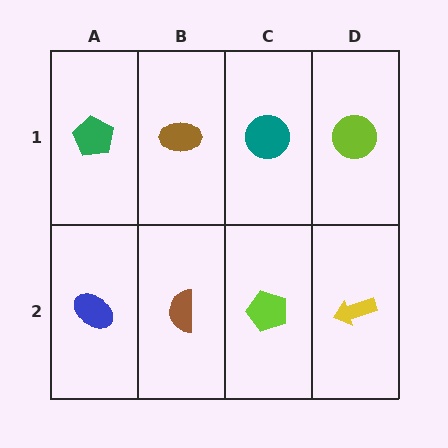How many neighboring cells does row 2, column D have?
2.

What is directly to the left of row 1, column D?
A teal circle.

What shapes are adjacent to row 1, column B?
A brown semicircle (row 2, column B), a green pentagon (row 1, column A), a teal circle (row 1, column C).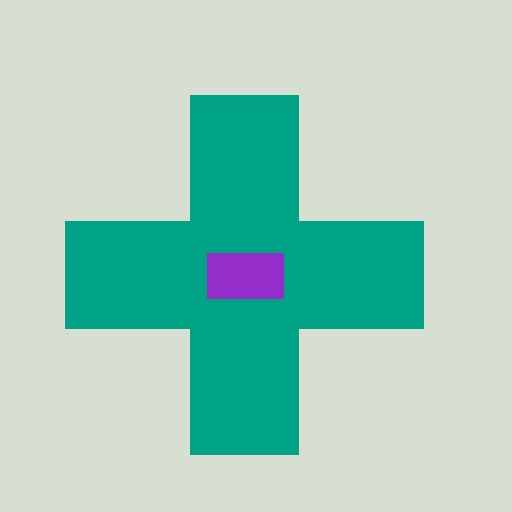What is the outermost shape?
The teal cross.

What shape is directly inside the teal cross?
The purple rectangle.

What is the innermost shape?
The purple rectangle.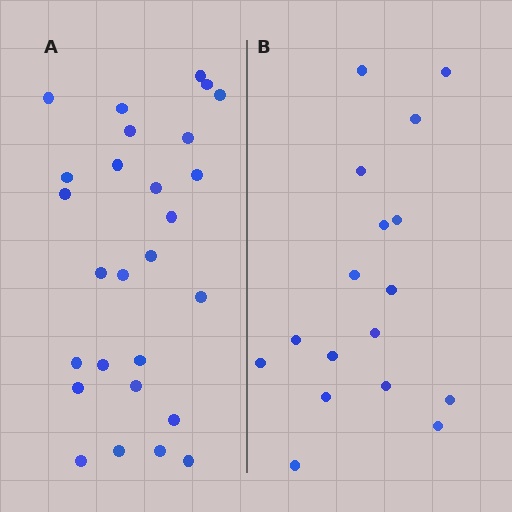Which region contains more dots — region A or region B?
Region A (the left region) has more dots.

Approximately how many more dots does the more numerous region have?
Region A has roughly 10 or so more dots than region B.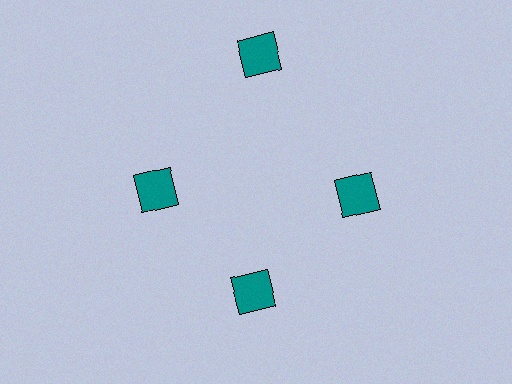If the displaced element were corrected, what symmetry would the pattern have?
It would have 4-fold rotational symmetry — the pattern would map onto itself every 90 degrees.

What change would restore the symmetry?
The symmetry would be restored by moving it inward, back onto the ring so that all 4 squares sit at equal angles and equal distance from the center.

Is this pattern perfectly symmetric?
No. The 4 teal squares are arranged in a ring, but one element near the 12 o'clock position is pushed outward from the center, breaking the 4-fold rotational symmetry.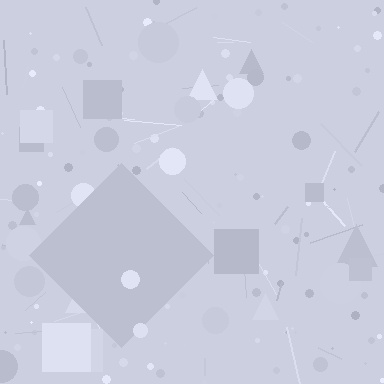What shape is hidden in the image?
A diamond is hidden in the image.